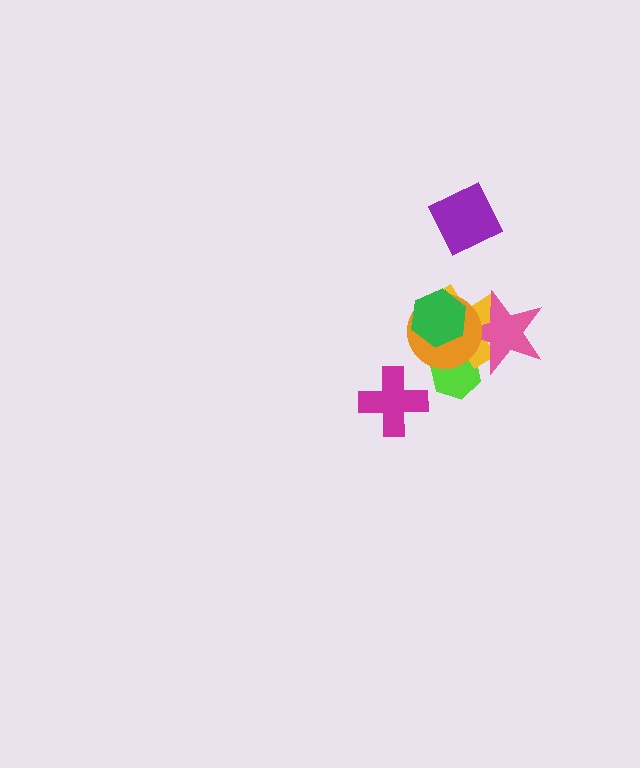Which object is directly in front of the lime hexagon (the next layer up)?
The yellow cross is directly in front of the lime hexagon.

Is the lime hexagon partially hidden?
Yes, it is partially covered by another shape.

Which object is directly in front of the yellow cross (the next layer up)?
The pink star is directly in front of the yellow cross.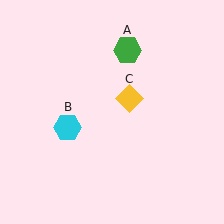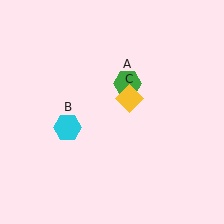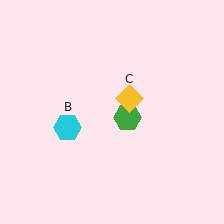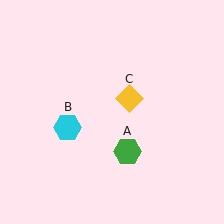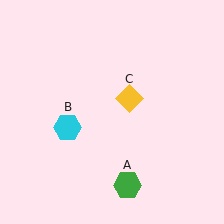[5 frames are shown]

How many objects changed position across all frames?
1 object changed position: green hexagon (object A).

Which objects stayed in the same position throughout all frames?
Cyan hexagon (object B) and yellow diamond (object C) remained stationary.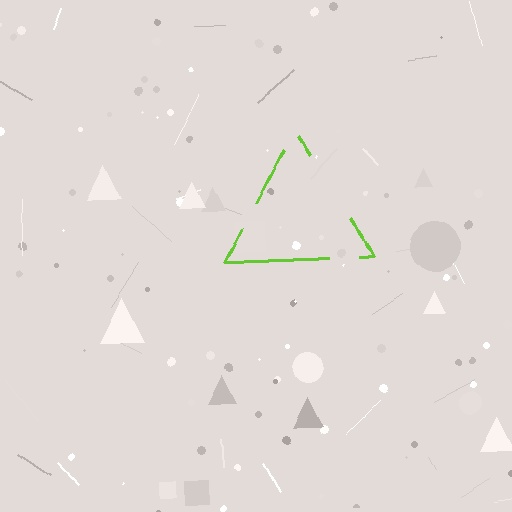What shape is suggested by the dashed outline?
The dashed outline suggests a triangle.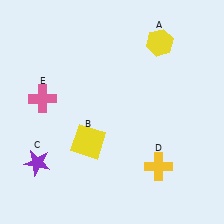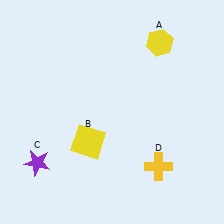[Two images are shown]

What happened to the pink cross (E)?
The pink cross (E) was removed in Image 2. It was in the top-left area of Image 1.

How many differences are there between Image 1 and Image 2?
There is 1 difference between the two images.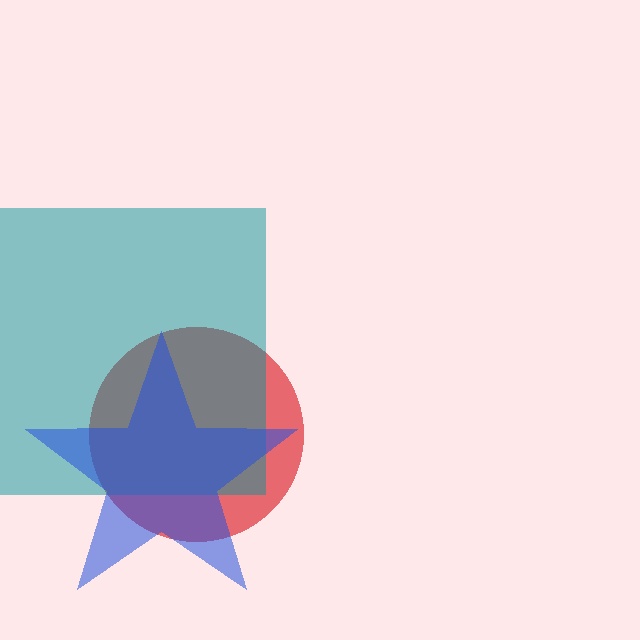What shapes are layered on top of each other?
The layered shapes are: a red circle, a teal square, a blue star.